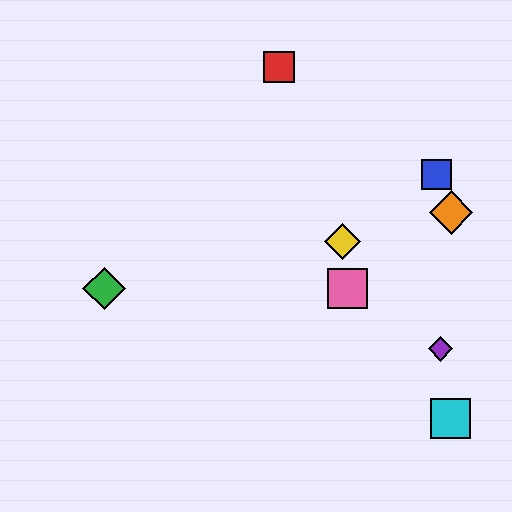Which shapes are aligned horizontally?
The green diamond, the pink square are aligned horizontally.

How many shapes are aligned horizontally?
2 shapes (the green diamond, the pink square) are aligned horizontally.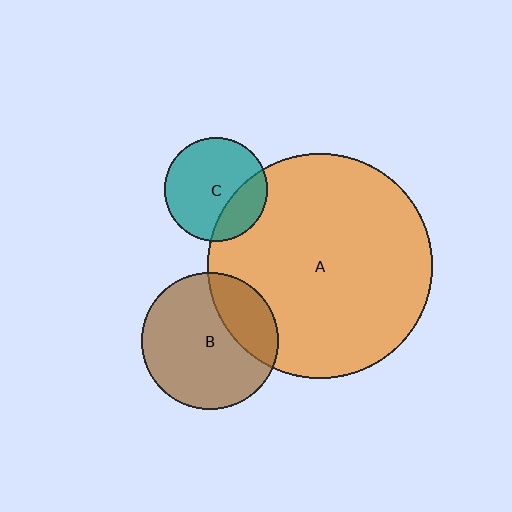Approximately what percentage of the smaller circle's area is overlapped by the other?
Approximately 25%.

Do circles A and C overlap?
Yes.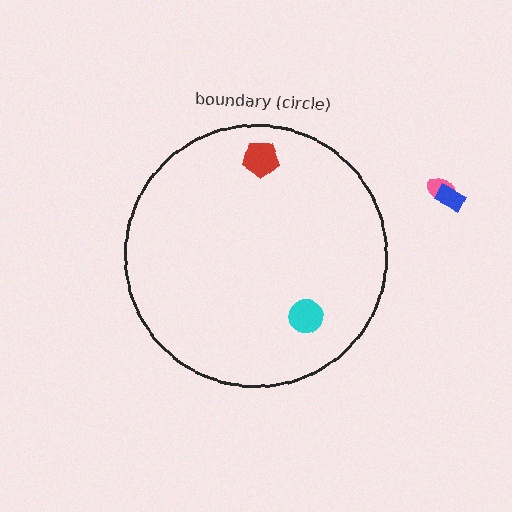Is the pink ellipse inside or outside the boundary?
Outside.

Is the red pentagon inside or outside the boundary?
Inside.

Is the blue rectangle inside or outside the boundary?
Outside.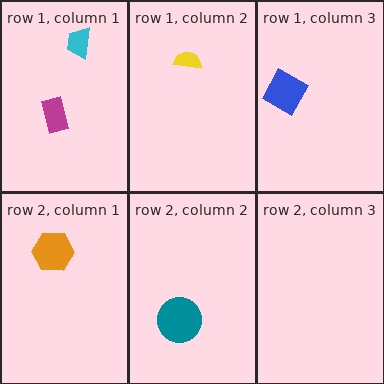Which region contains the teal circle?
The row 2, column 2 region.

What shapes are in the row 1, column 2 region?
The yellow semicircle.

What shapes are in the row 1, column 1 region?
The cyan trapezoid, the magenta rectangle.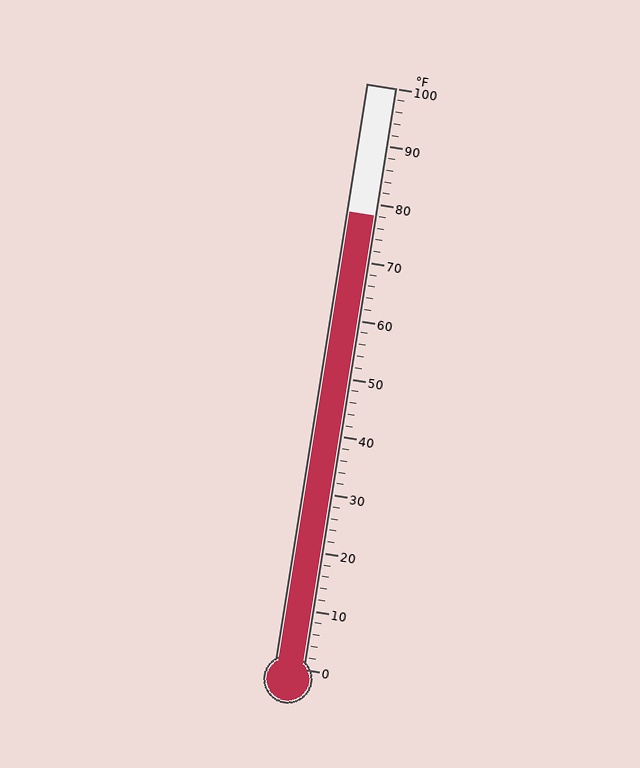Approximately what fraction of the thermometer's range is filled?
The thermometer is filled to approximately 80% of its range.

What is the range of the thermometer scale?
The thermometer scale ranges from 0°F to 100°F.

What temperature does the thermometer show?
The thermometer shows approximately 78°F.